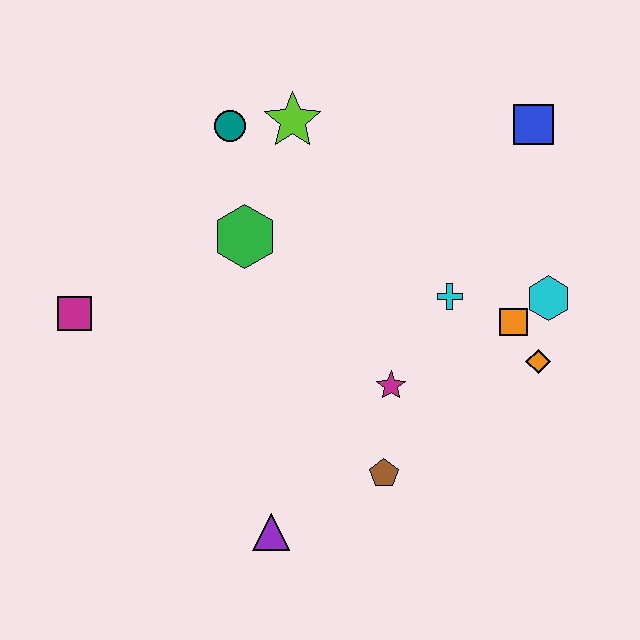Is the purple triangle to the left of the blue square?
Yes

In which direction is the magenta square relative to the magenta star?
The magenta square is to the left of the magenta star.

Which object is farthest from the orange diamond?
The magenta square is farthest from the orange diamond.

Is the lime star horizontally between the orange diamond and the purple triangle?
Yes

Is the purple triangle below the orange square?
Yes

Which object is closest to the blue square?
The cyan hexagon is closest to the blue square.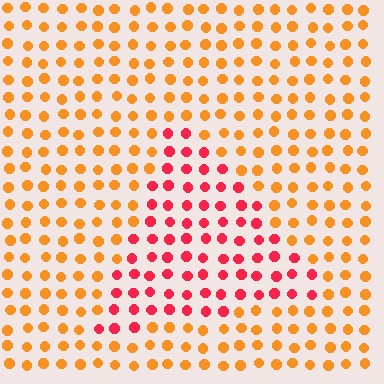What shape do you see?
I see a triangle.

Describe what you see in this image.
The image is filled with small orange elements in a uniform arrangement. A triangle-shaped region is visible where the elements are tinted to a slightly different hue, forming a subtle color boundary.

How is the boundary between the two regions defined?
The boundary is defined purely by a slight shift in hue (about 43 degrees). Spacing, size, and orientation are identical on both sides.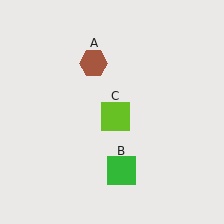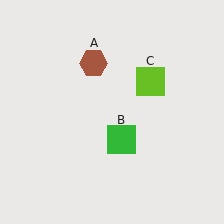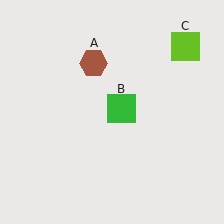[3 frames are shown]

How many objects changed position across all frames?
2 objects changed position: green square (object B), lime square (object C).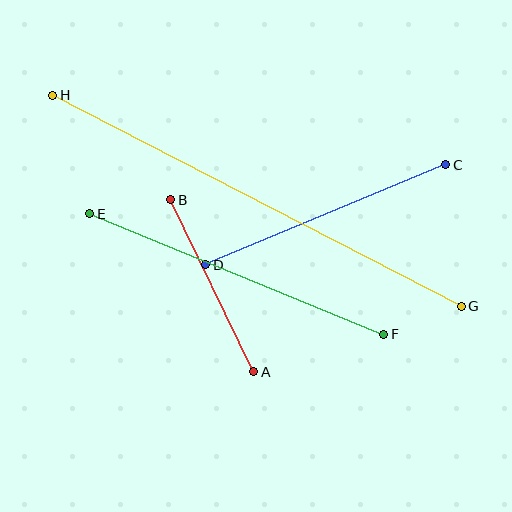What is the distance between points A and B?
The distance is approximately 191 pixels.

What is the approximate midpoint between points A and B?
The midpoint is at approximately (212, 286) pixels.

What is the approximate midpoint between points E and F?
The midpoint is at approximately (237, 274) pixels.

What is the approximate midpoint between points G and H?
The midpoint is at approximately (257, 201) pixels.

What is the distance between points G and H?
The distance is approximately 460 pixels.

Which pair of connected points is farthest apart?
Points G and H are farthest apart.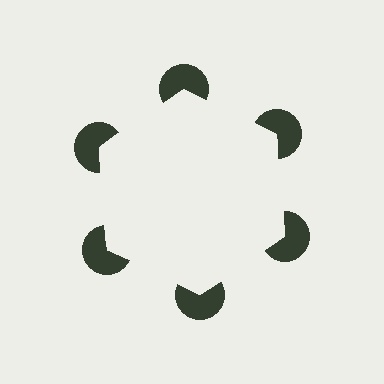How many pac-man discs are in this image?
There are 6 — one at each vertex of the illusory hexagon.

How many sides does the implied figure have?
6 sides.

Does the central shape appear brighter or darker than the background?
It typically appears slightly brighter than the background, even though no actual brightness change is drawn.